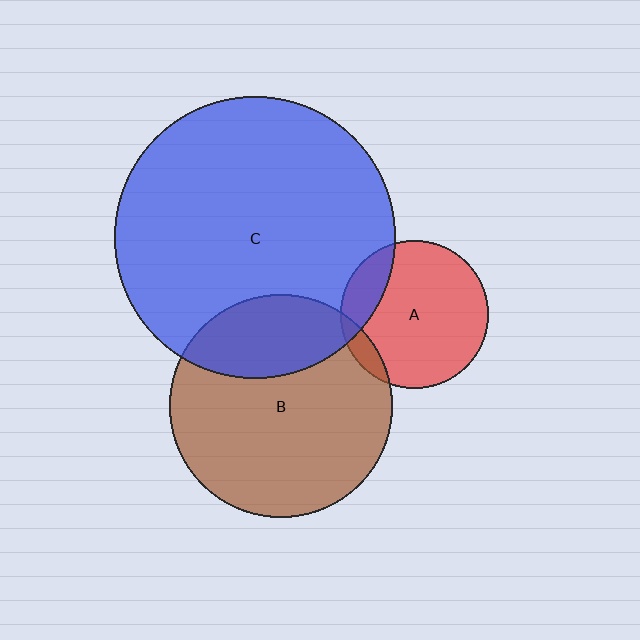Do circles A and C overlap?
Yes.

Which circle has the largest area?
Circle C (blue).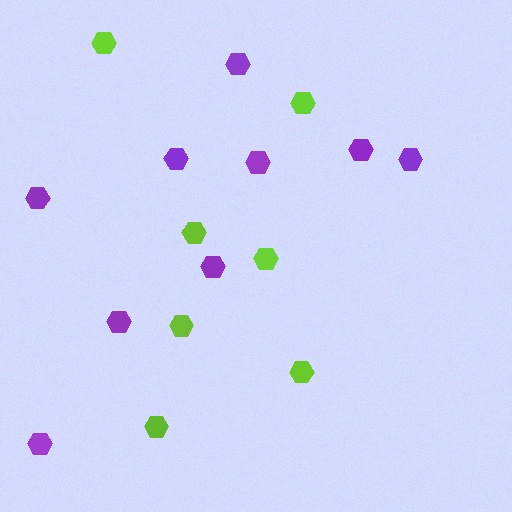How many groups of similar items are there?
There are 2 groups: one group of lime hexagons (7) and one group of purple hexagons (9).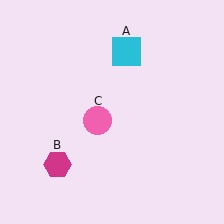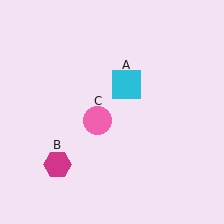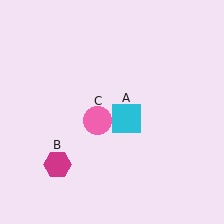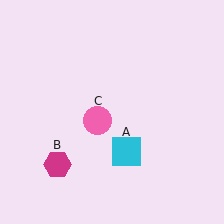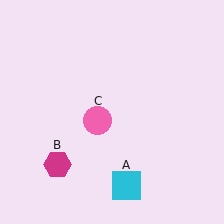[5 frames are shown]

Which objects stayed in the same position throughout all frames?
Magenta hexagon (object B) and pink circle (object C) remained stationary.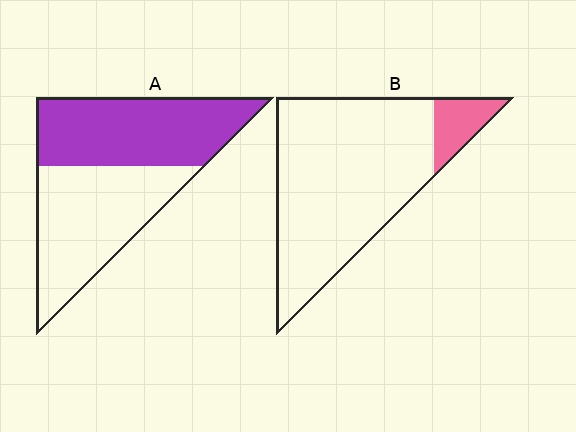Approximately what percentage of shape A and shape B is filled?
A is approximately 50% and B is approximately 10%.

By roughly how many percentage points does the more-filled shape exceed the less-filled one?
By roughly 40 percentage points (A over B).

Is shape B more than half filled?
No.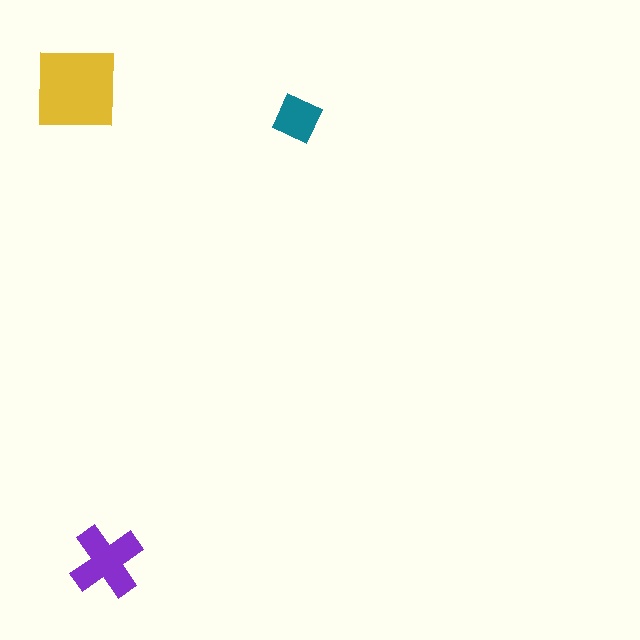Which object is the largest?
The yellow square.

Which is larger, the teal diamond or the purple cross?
The purple cross.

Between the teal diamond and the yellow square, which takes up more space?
The yellow square.